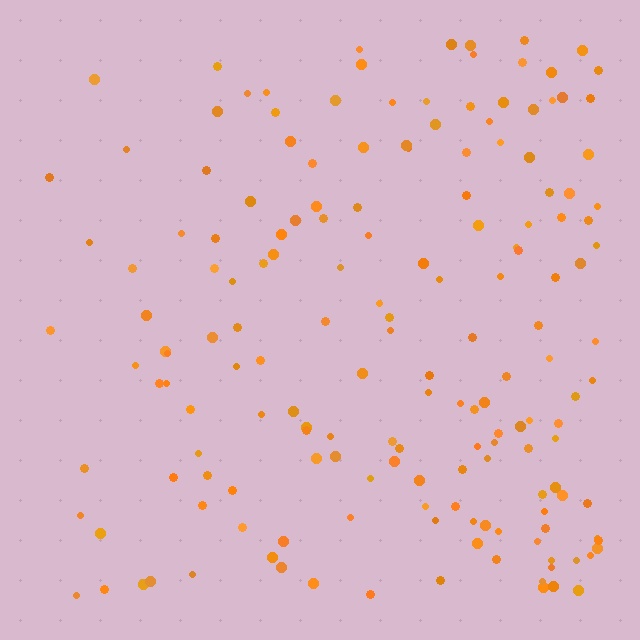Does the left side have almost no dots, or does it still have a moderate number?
Still a moderate number, just noticeably fewer than the right.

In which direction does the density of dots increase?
From left to right, with the right side densest.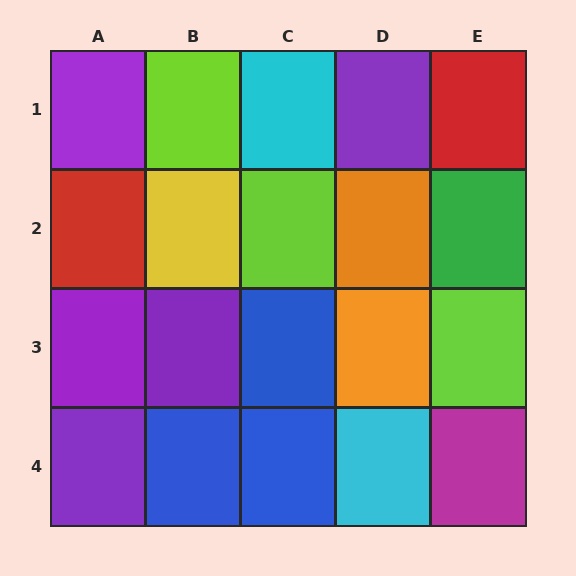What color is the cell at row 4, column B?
Blue.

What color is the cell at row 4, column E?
Magenta.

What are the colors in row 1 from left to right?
Purple, lime, cyan, purple, red.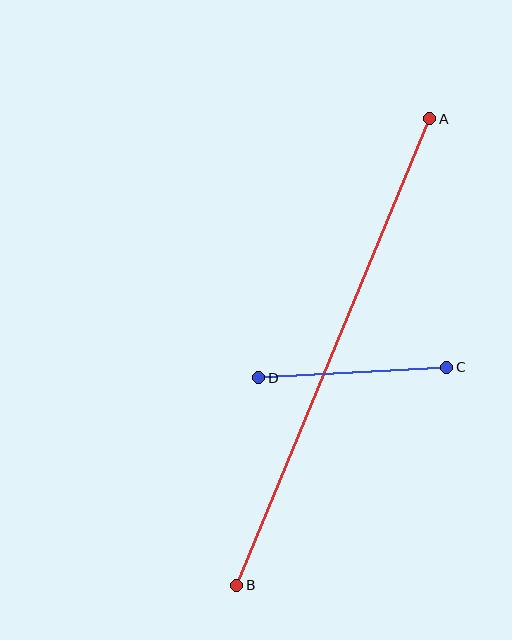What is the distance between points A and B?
The distance is approximately 505 pixels.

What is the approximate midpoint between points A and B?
The midpoint is at approximately (333, 352) pixels.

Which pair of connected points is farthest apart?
Points A and B are farthest apart.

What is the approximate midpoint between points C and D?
The midpoint is at approximately (353, 373) pixels.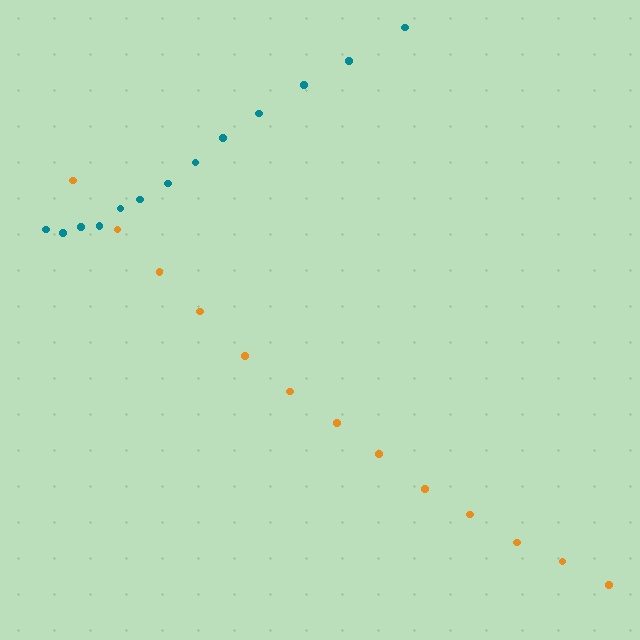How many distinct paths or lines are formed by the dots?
There are 2 distinct paths.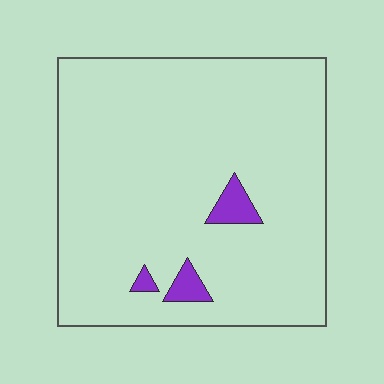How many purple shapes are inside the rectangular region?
3.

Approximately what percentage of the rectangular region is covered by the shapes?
Approximately 5%.